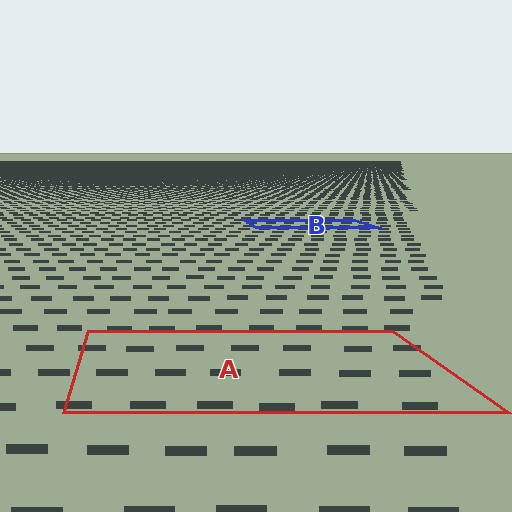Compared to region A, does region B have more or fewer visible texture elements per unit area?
Region B has more texture elements per unit area — they are packed more densely because it is farther away.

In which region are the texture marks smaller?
The texture marks are smaller in region B, because it is farther away.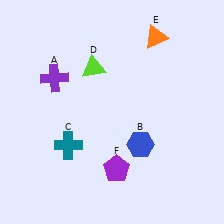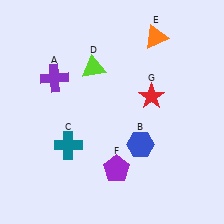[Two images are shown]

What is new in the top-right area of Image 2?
A red star (G) was added in the top-right area of Image 2.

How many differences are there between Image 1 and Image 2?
There is 1 difference between the two images.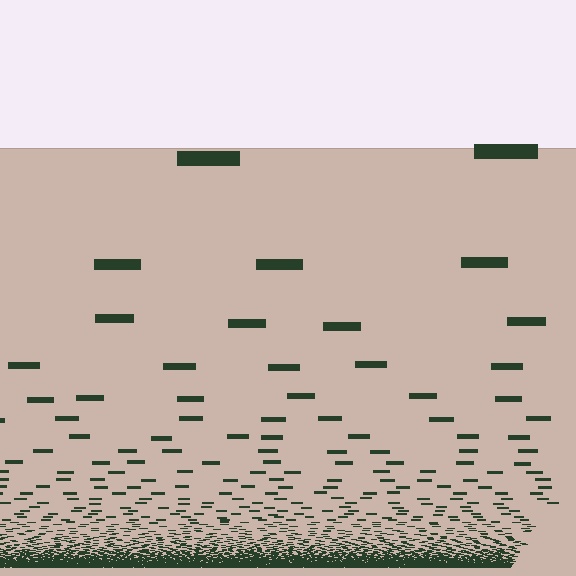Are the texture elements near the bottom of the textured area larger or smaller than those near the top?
Smaller. The gradient is inverted — elements near the bottom are smaller and denser.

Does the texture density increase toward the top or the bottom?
Density increases toward the bottom.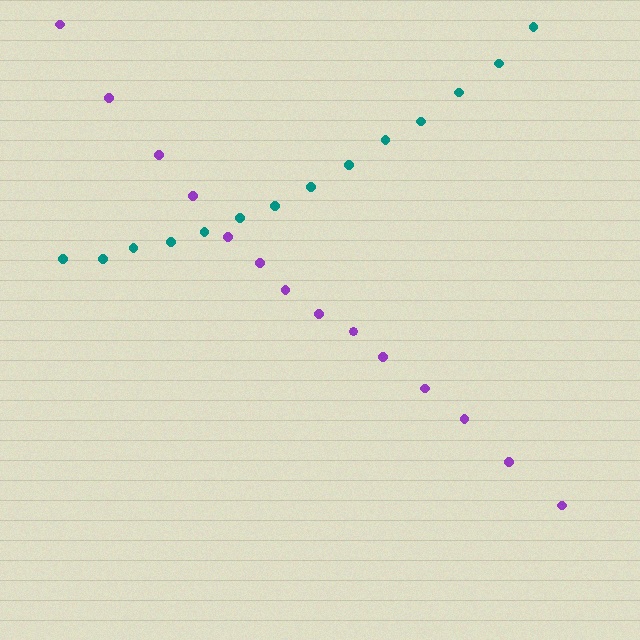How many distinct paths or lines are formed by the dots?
There are 2 distinct paths.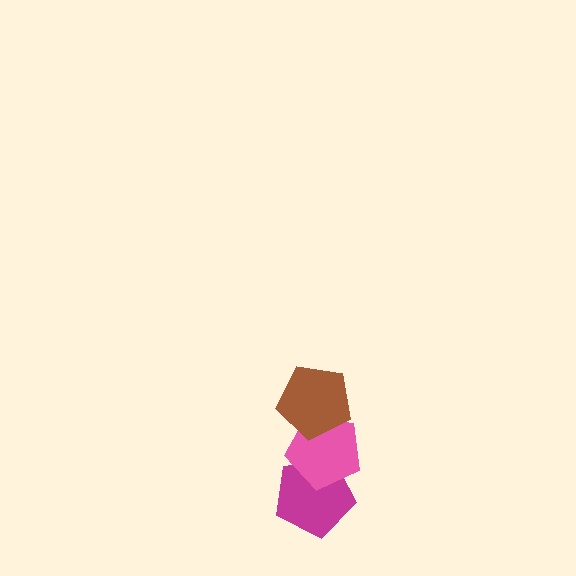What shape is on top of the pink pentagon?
The brown pentagon is on top of the pink pentagon.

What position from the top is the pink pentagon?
The pink pentagon is 2nd from the top.